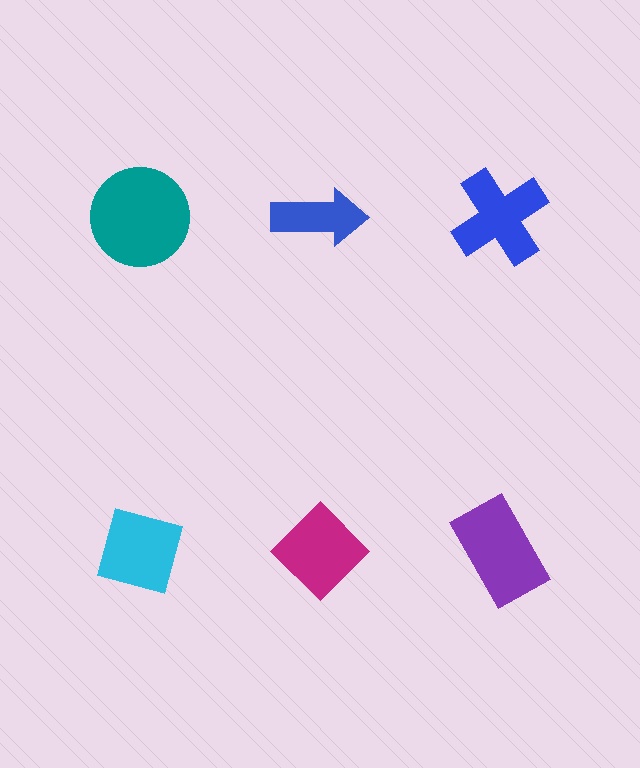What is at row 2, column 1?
A cyan diamond.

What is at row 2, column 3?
A purple rectangle.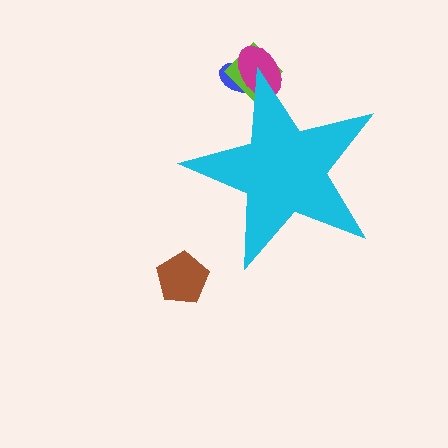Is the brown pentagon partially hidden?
No, the brown pentagon is fully visible.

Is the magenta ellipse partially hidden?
Yes, the magenta ellipse is partially hidden behind the cyan star.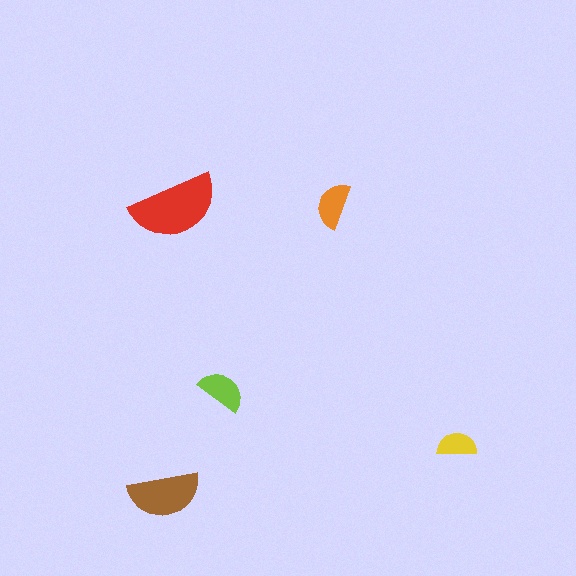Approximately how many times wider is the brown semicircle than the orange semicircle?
About 1.5 times wider.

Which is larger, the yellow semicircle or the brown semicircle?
The brown one.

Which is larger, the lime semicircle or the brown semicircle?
The brown one.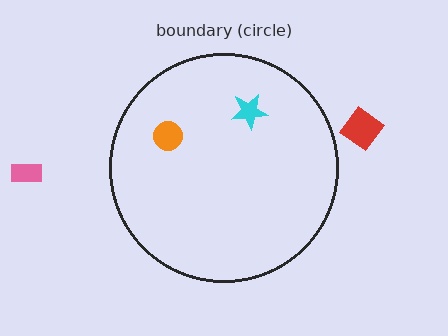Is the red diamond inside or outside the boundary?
Outside.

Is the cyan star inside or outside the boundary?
Inside.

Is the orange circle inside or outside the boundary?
Inside.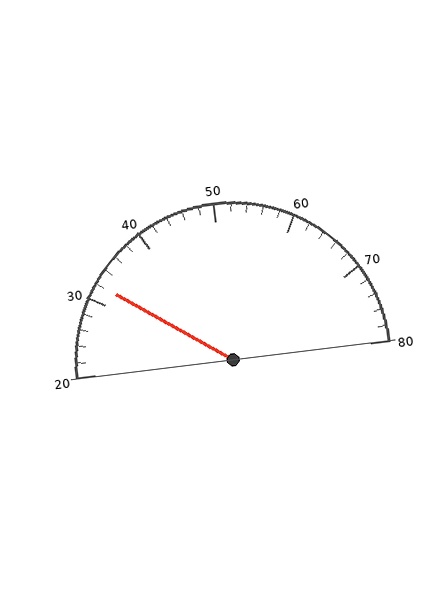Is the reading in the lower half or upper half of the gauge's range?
The reading is in the lower half of the range (20 to 80).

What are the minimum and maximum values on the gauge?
The gauge ranges from 20 to 80.